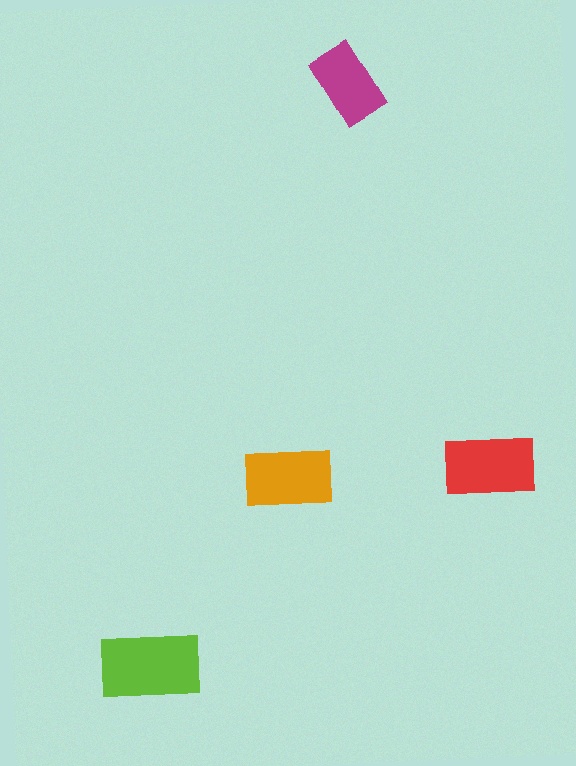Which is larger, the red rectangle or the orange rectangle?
The red one.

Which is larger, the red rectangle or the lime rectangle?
The lime one.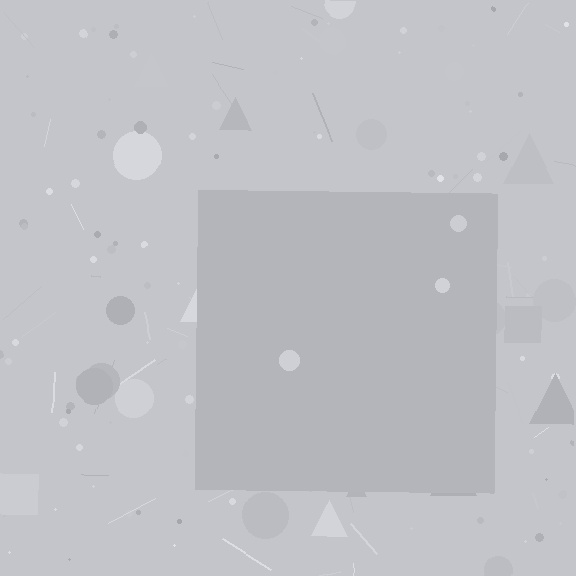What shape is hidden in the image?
A square is hidden in the image.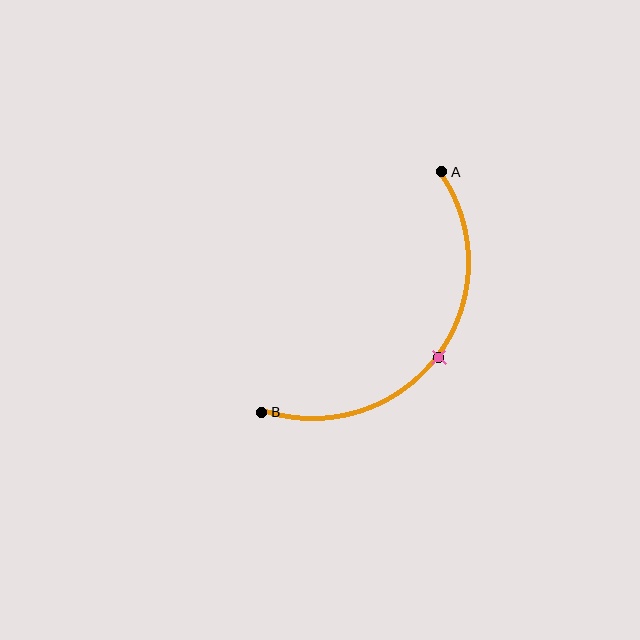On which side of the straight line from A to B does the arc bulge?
The arc bulges below and to the right of the straight line connecting A and B.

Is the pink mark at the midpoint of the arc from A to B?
Yes. The pink mark lies on the arc at equal arc-length from both A and B — it is the arc midpoint.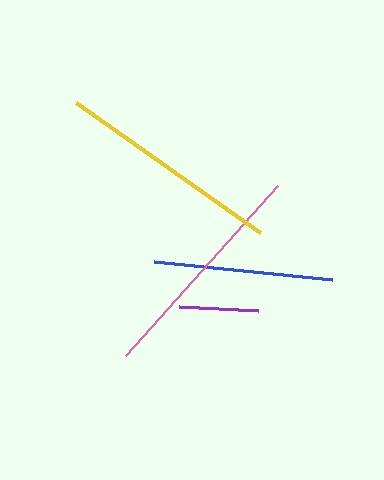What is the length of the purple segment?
The purple segment is approximately 78 pixels long.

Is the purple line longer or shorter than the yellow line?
The yellow line is longer than the purple line.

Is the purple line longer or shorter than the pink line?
The pink line is longer than the purple line.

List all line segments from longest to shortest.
From longest to shortest: pink, yellow, blue, purple.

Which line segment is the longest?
The pink line is the longest at approximately 228 pixels.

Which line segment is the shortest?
The purple line is the shortest at approximately 78 pixels.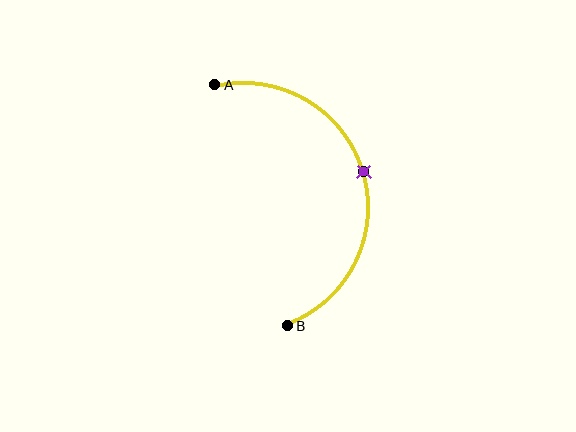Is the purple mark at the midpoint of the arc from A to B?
Yes. The purple mark lies on the arc at equal arc-length from both A and B — it is the arc midpoint.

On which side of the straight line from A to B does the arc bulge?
The arc bulges to the right of the straight line connecting A and B.